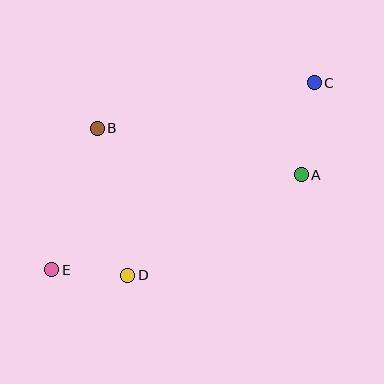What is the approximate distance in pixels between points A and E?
The distance between A and E is approximately 267 pixels.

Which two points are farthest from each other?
Points C and E are farthest from each other.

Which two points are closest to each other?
Points D and E are closest to each other.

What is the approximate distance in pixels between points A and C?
The distance between A and C is approximately 93 pixels.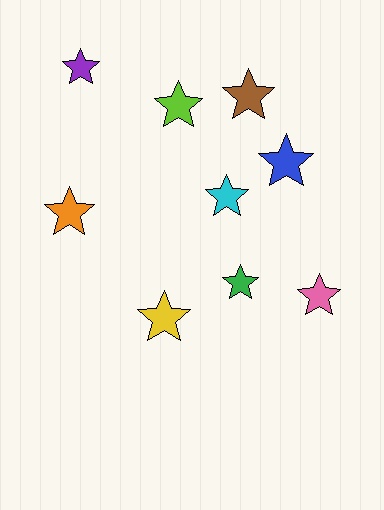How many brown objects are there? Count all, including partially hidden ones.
There is 1 brown object.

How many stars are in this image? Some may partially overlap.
There are 9 stars.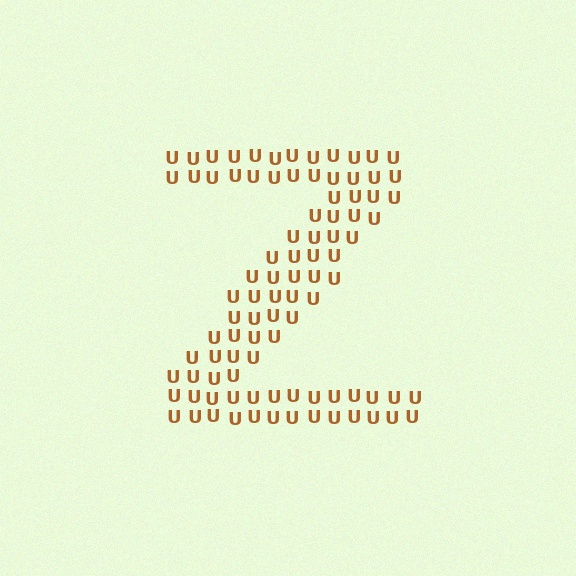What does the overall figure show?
The overall figure shows the letter Z.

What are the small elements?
The small elements are letter U's.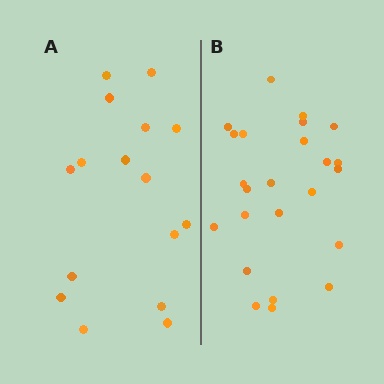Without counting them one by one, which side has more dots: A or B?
Region B (the right region) has more dots.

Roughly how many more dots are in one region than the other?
Region B has roughly 8 or so more dots than region A.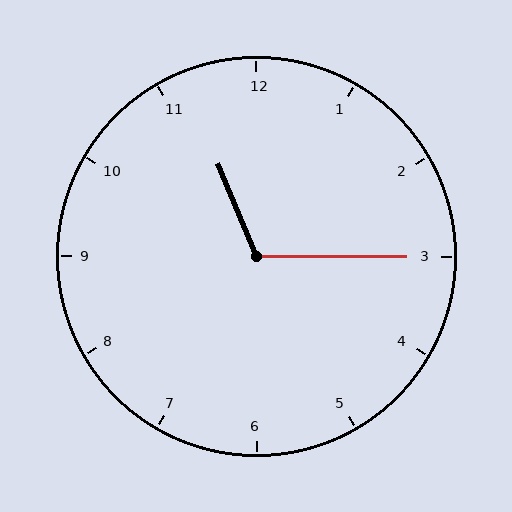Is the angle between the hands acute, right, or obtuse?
It is obtuse.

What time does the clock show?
11:15.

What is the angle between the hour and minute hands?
Approximately 112 degrees.